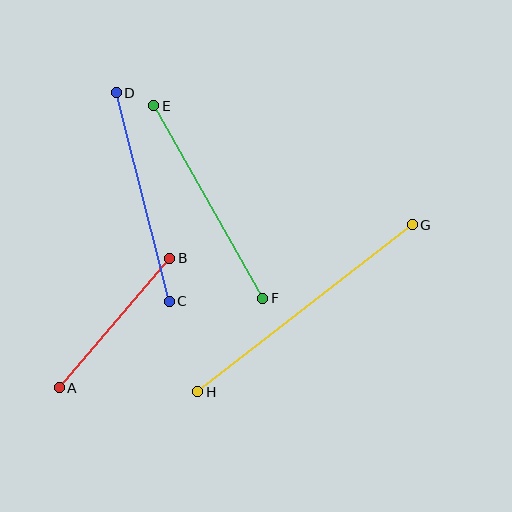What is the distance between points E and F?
The distance is approximately 221 pixels.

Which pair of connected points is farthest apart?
Points G and H are farthest apart.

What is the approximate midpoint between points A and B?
The midpoint is at approximately (114, 323) pixels.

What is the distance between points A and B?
The distance is approximately 170 pixels.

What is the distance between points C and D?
The distance is approximately 215 pixels.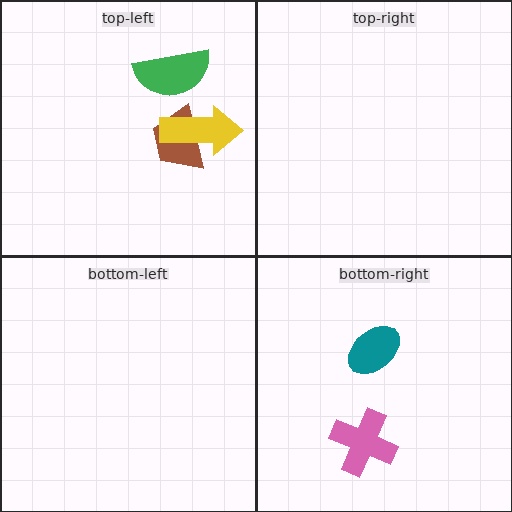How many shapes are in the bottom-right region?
2.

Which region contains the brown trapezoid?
The top-left region.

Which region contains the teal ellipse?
The bottom-right region.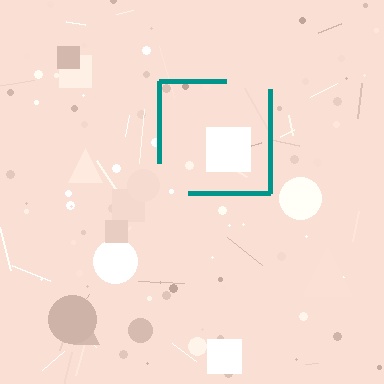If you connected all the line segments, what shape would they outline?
They would outline a square.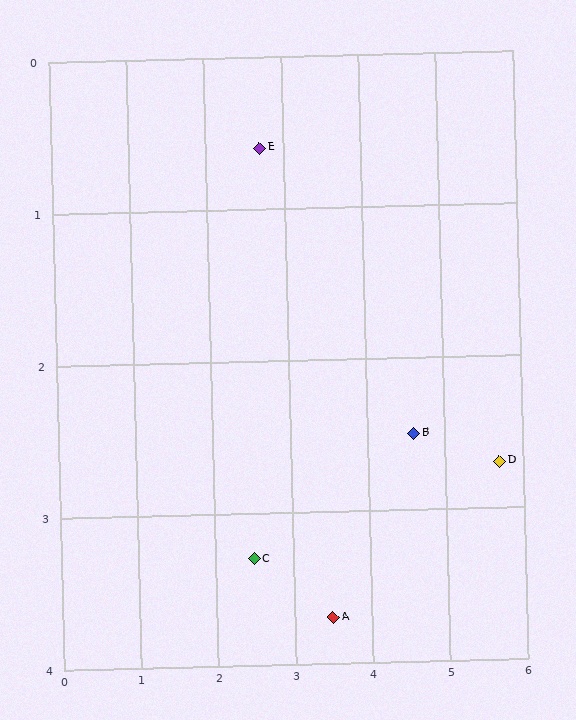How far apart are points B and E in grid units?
Points B and E are about 2.7 grid units apart.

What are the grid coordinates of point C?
Point C is at approximately (2.5, 3.3).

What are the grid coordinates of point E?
Point E is at approximately (2.7, 0.6).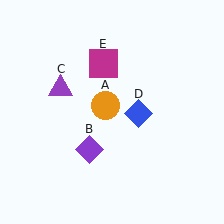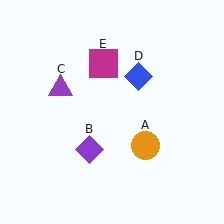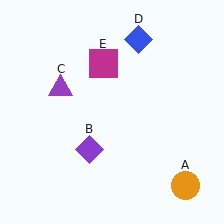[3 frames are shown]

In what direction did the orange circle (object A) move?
The orange circle (object A) moved down and to the right.